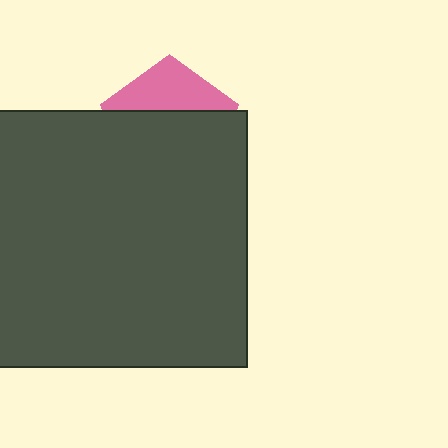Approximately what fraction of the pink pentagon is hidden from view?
Roughly 67% of the pink pentagon is hidden behind the dark gray square.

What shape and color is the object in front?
The object in front is a dark gray square.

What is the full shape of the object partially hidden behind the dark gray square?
The partially hidden object is a pink pentagon.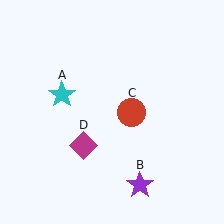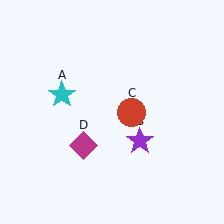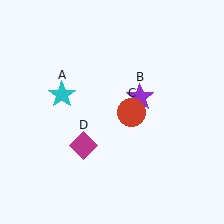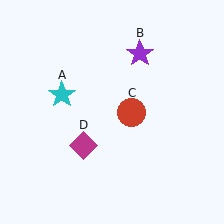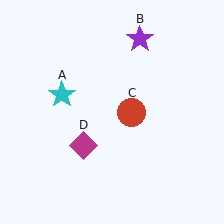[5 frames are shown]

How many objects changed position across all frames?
1 object changed position: purple star (object B).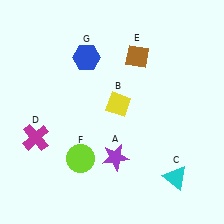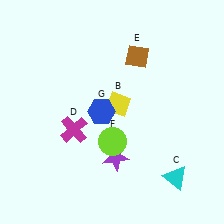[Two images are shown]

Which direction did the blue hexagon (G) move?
The blue hexagon (G) moved down.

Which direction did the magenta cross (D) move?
The magenta cross (D) moved right.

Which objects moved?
The objects that moved are: the magenta cross (D), the lime circle (F), the blue hexagon (G).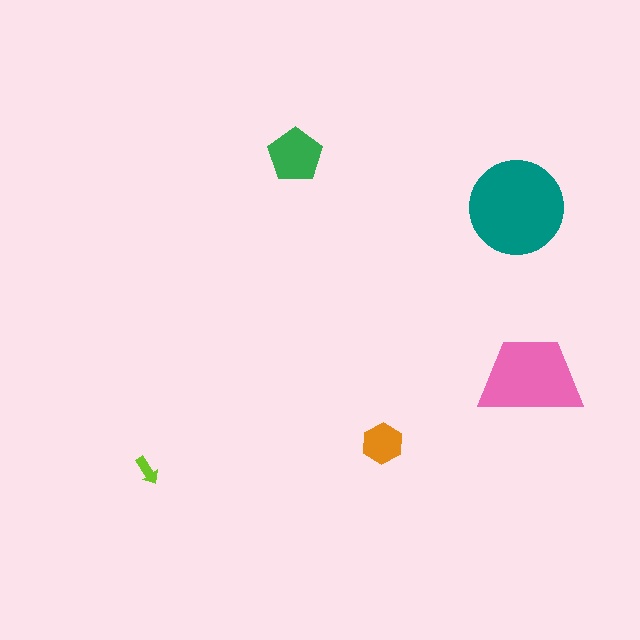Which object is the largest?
The teal circle.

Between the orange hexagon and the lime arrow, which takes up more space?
The orange hexagon.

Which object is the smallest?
The lime arrow.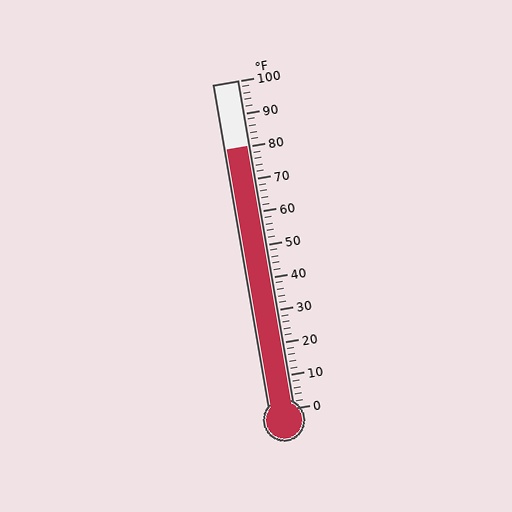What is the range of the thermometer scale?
The thermometer scale ranges from 0°F to 100°F.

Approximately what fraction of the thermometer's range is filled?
The thermometer is filled to approximately 80% of its range.